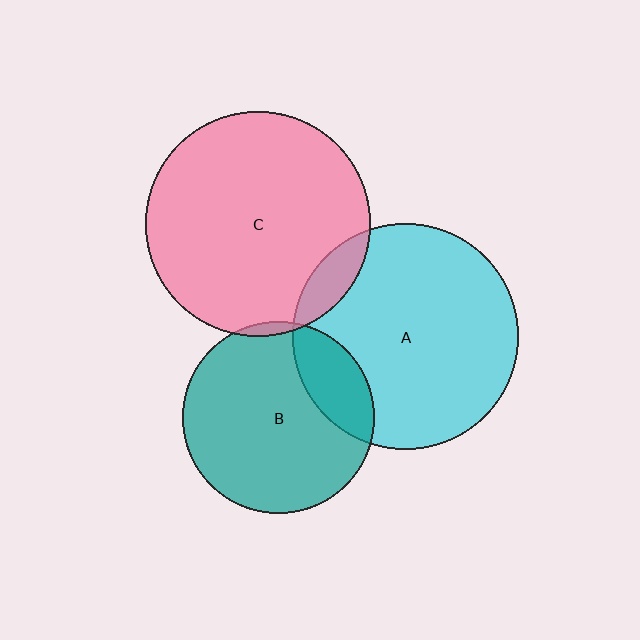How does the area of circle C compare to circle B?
Approximately 1.4 times.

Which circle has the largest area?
Circle C (pink).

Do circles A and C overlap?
Yes.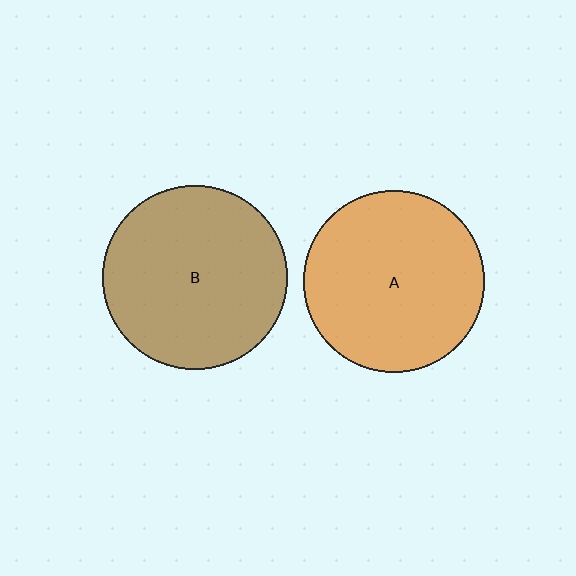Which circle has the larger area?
Circle B (brown).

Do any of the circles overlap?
No, none of the circles overlap.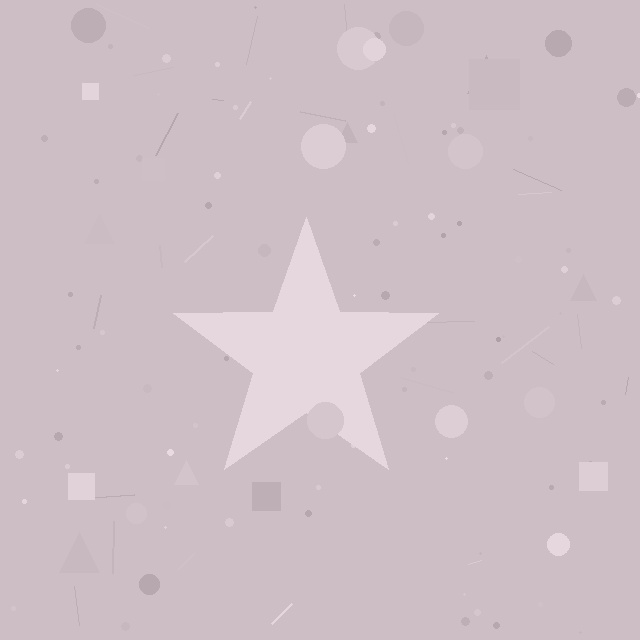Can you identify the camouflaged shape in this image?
The camouflaged shape is a star.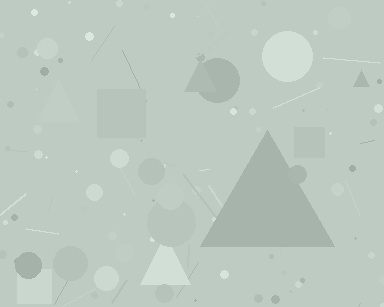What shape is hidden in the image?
A triangle is hidden in the image.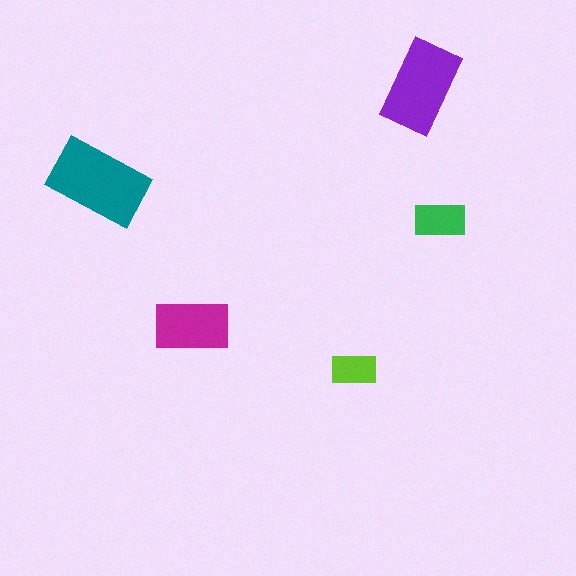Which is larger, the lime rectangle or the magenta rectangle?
The magenta one.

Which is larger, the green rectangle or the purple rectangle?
The purple one.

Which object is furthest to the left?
The teal rectangle is leftmost.